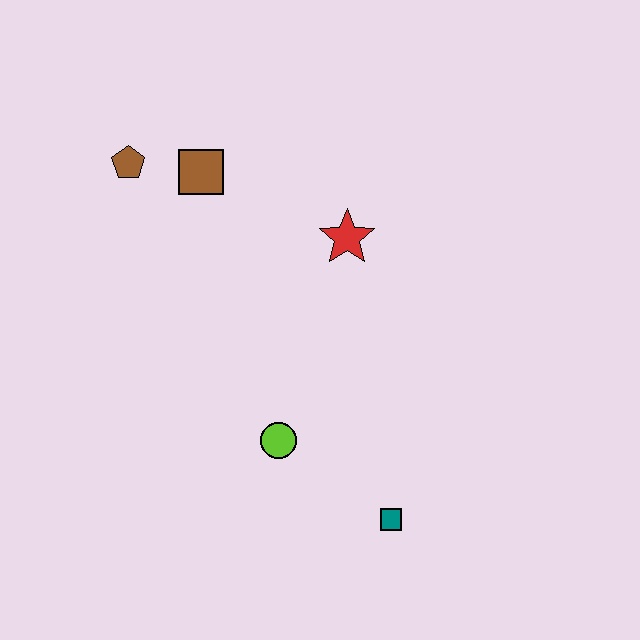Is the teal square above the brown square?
No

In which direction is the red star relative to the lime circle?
The red star is above the lime circle.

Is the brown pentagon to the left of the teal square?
Yes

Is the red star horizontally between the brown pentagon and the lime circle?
No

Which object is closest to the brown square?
The brown pentagon is closest to the brown square.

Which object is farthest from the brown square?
The teal square is farthest from the brown square.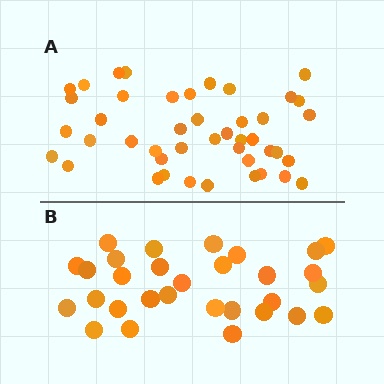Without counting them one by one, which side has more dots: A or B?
Region A (the top region) has more dots.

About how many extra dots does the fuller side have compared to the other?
Region A has approximately 15 more dots than region B.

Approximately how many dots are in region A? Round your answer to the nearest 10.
About 40 dots. (The exact count is 44, which rounds to 40.)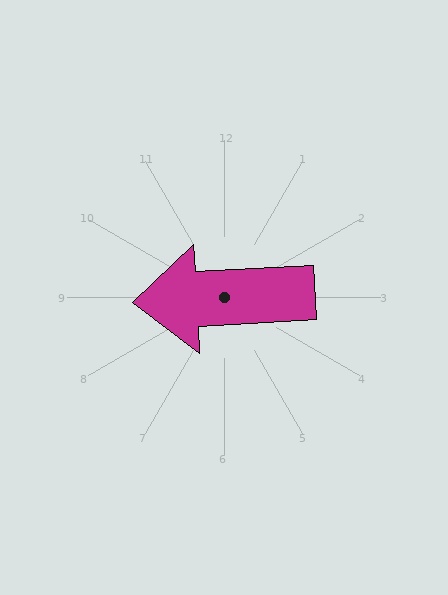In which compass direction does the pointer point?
West.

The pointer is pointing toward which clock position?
Roughly 9 o'clock.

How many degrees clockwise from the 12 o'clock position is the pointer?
Approximately 267 degrees.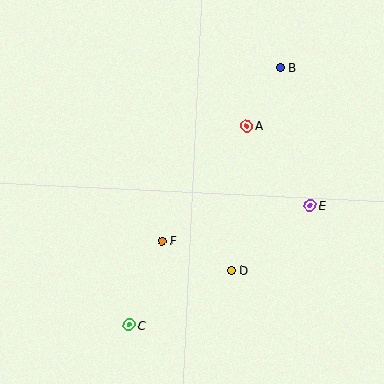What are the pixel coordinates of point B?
Point B is at (280, 67).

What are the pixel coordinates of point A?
Point A is at (247, 126).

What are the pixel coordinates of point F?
Point F is at (162, 241).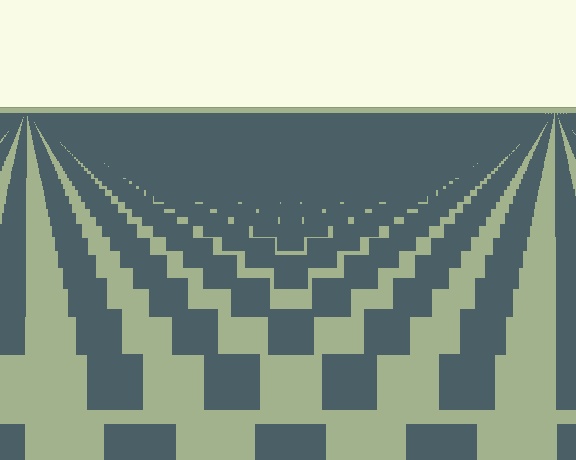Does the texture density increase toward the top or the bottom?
Density increases toward the top.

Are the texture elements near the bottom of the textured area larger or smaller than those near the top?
Larger. Near the bottom, elements are closer to the viewer and appear at a bigger on-screen size.